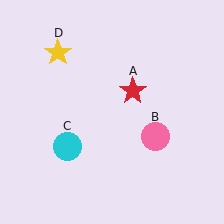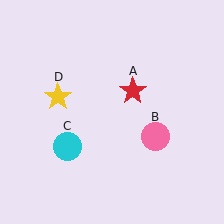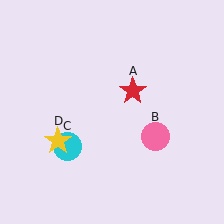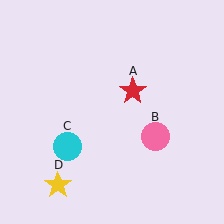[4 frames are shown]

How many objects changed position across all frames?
1 object changed position: yellow star (object D).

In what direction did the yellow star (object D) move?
The yellow star (object D) moved down.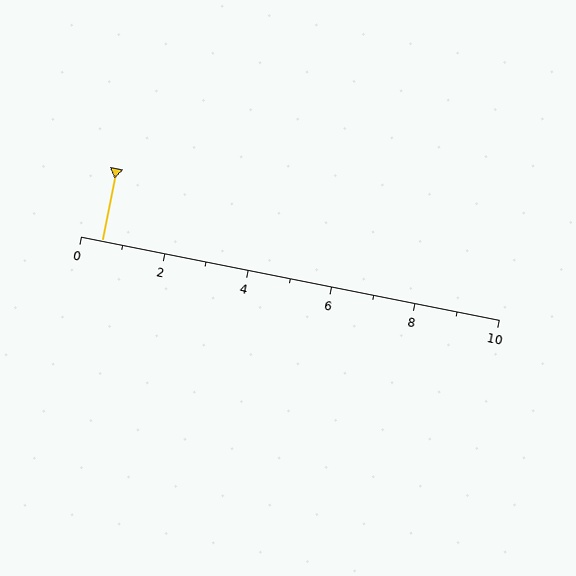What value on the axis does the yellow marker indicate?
The marker indicates approximately 0.5.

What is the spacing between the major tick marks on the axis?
The major ticks are spaced 2 apart.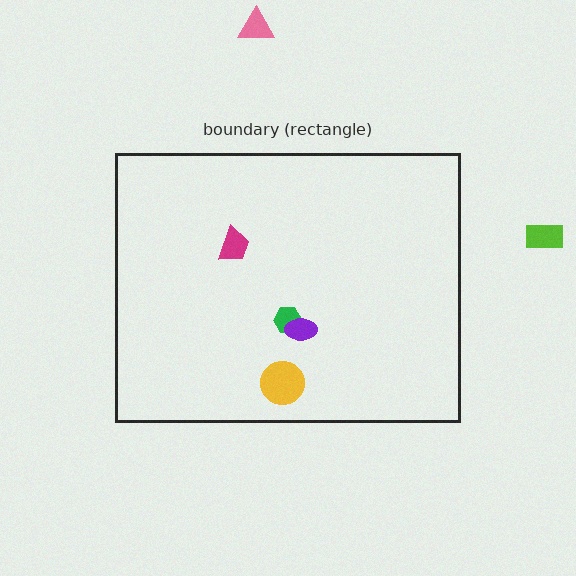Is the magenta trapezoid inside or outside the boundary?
Inside.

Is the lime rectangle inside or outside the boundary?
Outside.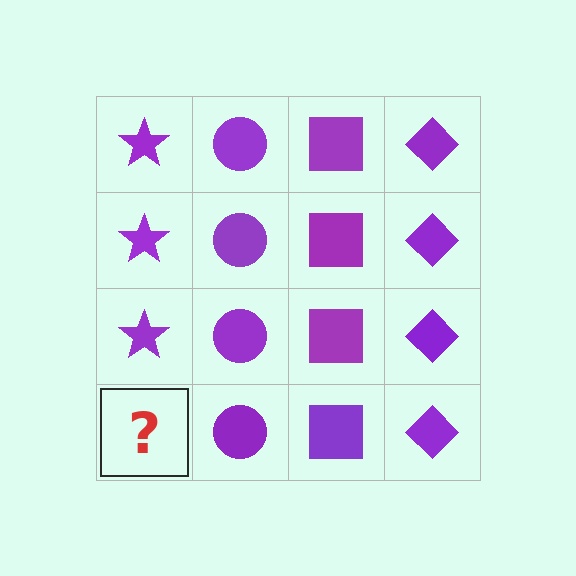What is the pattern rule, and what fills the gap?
The rule is that each column has a consistent shape. The gap should be filled with a purple star.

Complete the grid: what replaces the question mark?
The question mark should be replaced with a purple star.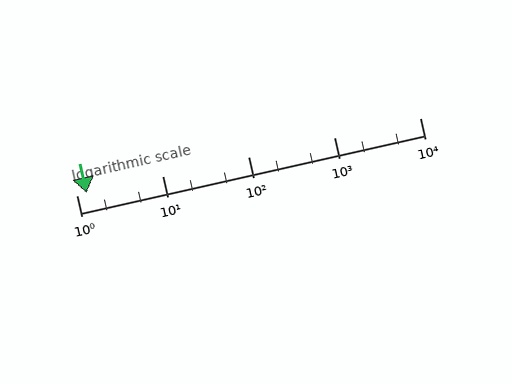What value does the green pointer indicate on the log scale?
The pointer indicates approximately 1.3.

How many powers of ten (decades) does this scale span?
The scale spans 4 decades, from 1 to 10000.